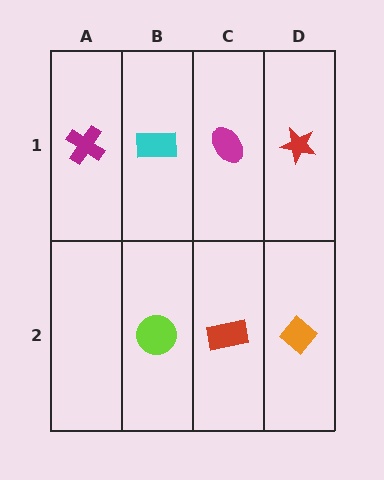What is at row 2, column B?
A lime circle.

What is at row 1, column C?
A magenta ellipse.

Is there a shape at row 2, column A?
No, that cell is empty.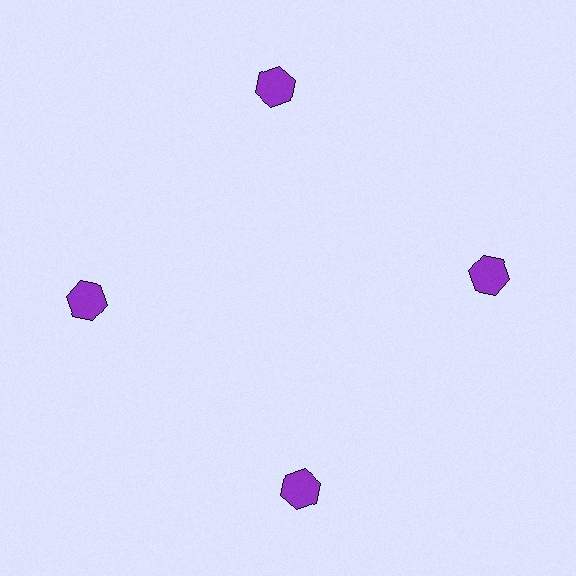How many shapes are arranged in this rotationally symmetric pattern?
There are 4 shapes, arranged in 4 groups of 1.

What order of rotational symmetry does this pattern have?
This pattern has 4-fold rotational symmetry.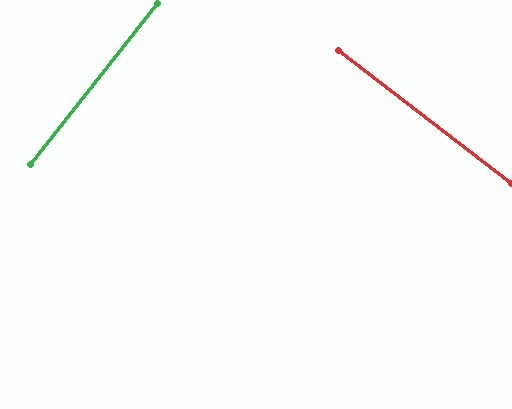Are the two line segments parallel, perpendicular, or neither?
Perpendicular — they meet at approximately 89°.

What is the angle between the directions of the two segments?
Approximately 89 degrees.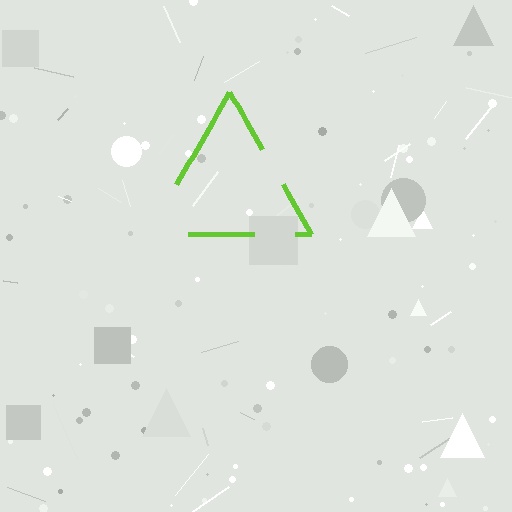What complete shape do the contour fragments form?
The contour fragments form a triangle.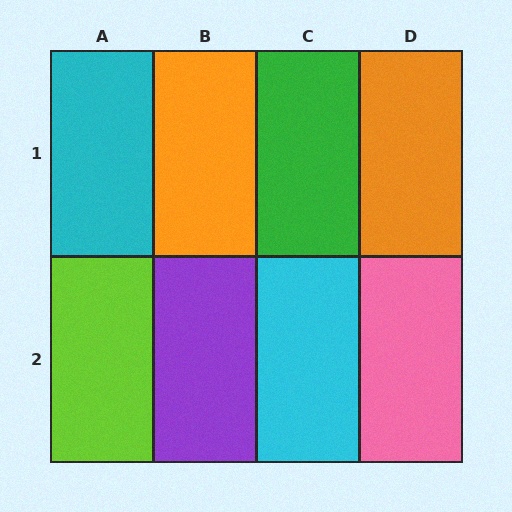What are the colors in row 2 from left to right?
Lime, purple, cyan, pink.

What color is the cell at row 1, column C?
Green.